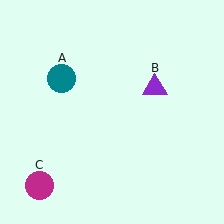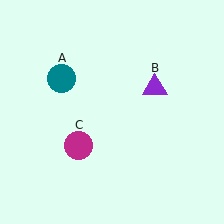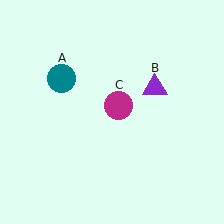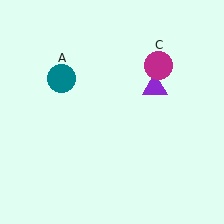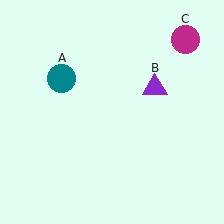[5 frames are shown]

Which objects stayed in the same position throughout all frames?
Teal circle (object A) and purple triangle (object B) remained stationary.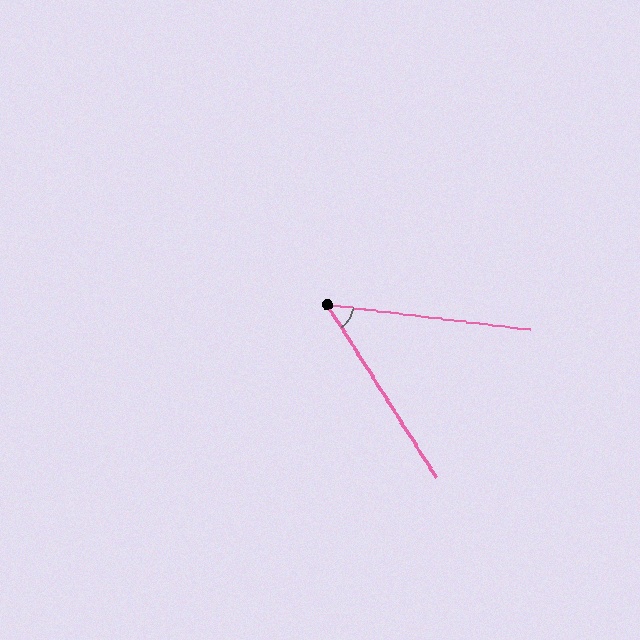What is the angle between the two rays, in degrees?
Approximately 51 degrees.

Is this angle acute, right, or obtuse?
It is acute.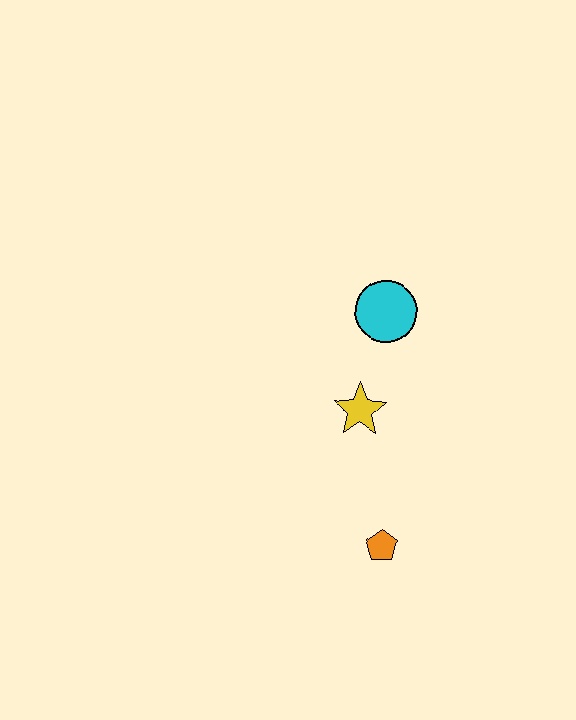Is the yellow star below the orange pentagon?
No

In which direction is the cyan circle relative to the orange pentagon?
The cyan circle is above the orange pentagon.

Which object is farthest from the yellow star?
The orange pentagon is farthest from the yellow star.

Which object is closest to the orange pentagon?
The yellow star is closest to the orange pentagon.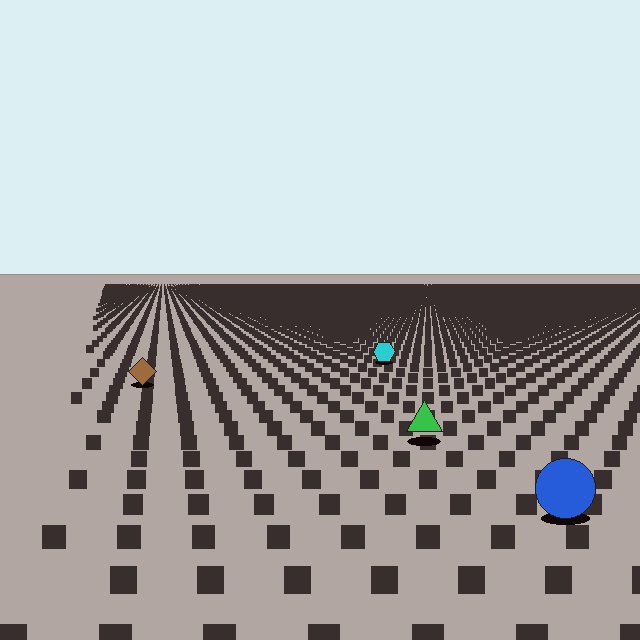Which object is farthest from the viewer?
The cyan hexagon is farthest from the viewer. It appears smaller and the ground texture around it is denser.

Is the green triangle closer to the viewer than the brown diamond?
Yes. The green triangle is closer — you can tell from the texture gradient: the ground texture is coarser near it.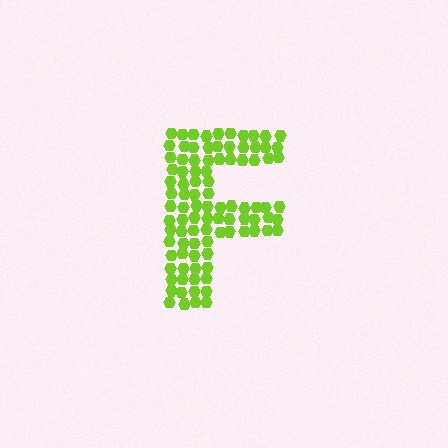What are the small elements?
The small elements are hexagons.